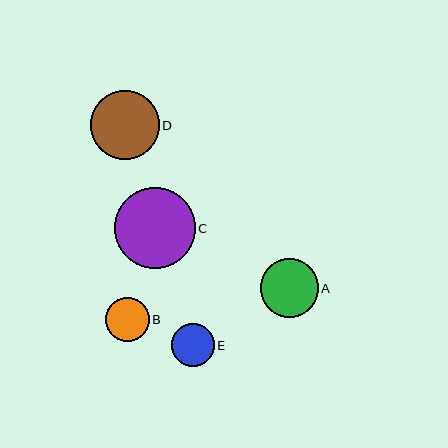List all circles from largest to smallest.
From largest to smallest: C, D, A, B, E.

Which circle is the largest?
Circle C is the largest with a size of approximately 81 pixels.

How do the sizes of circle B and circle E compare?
Circle B and circle E are approximately the same size.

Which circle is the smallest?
Circle E is the smallest with a size of approximately 43 pixels.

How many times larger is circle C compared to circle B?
Circle C is approximately 1.9 times the size of circle B.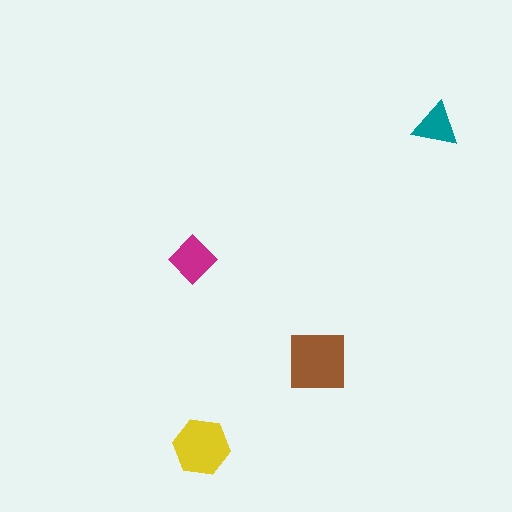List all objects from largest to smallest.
The brown square, the yellow hexagon, the magenta diamond, the teal triangle.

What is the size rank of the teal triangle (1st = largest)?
4th.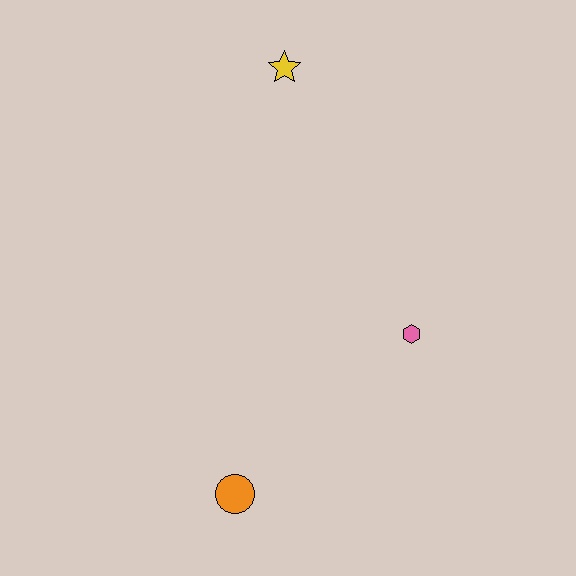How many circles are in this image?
There is 1 circle.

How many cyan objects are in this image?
There are no cyan objects.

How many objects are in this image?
There are 3 objects.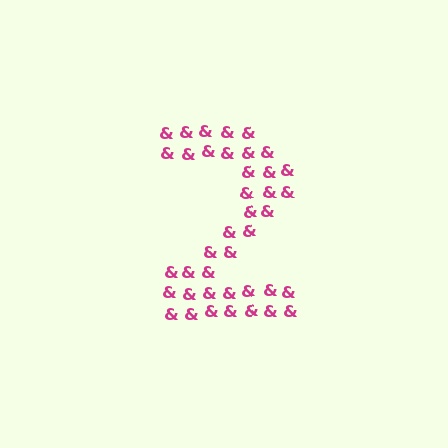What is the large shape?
The large shape is the digit 2.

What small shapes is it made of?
It is made of small ampersands.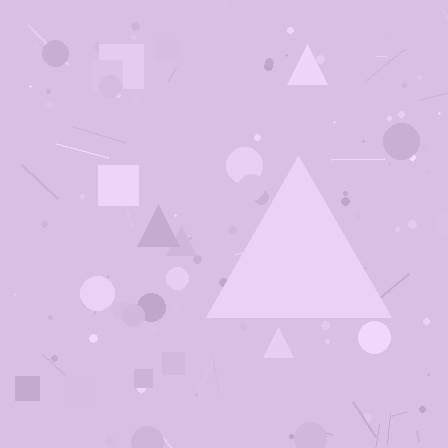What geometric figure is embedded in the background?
A triangle is embedded in the background.